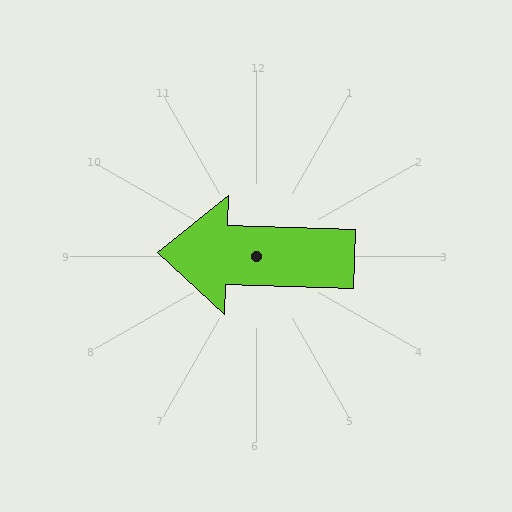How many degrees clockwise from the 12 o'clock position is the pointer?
Approximately 272 degrees.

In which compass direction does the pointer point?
West.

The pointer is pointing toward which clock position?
Roughly 9 o'clock.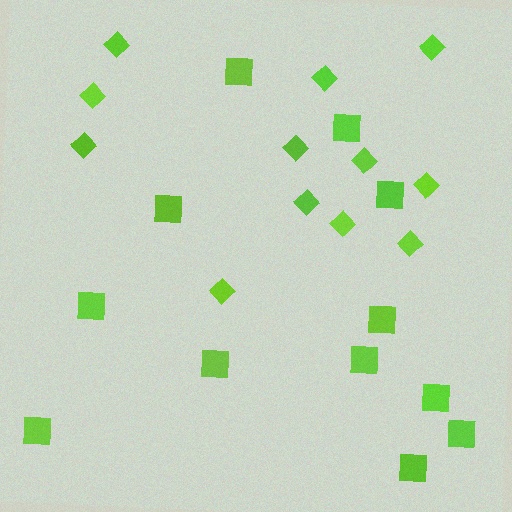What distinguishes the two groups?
There are 2 groups: one group of squares (12) and one group of diamonds (12).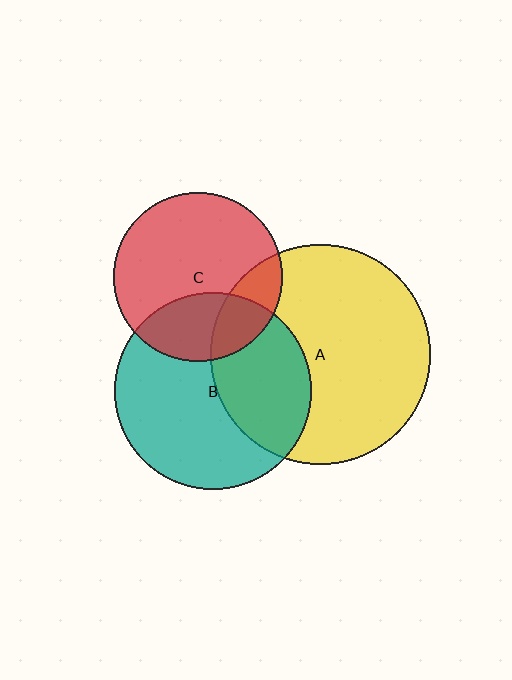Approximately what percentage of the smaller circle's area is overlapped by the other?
Approximately 20%.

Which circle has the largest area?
Circle A (yellow).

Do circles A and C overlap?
Yes.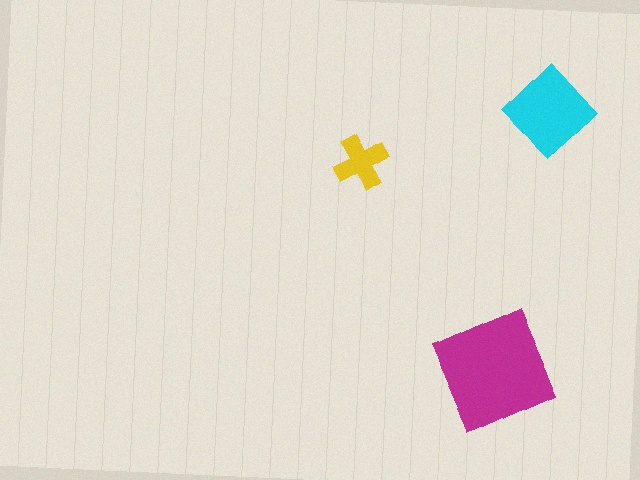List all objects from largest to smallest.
The magenta square, the cyan diamond, the yellow cross.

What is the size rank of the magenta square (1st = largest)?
1st.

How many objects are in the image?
There are 3 objects in the image.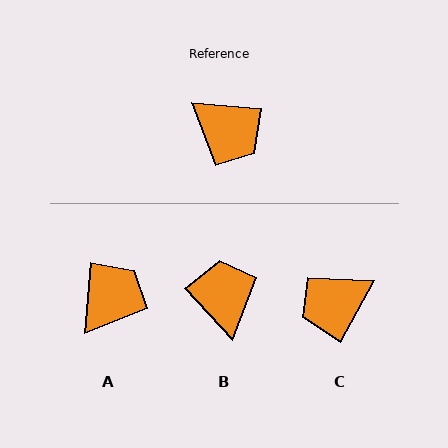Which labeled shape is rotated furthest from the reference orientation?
B, about 138 degrees away.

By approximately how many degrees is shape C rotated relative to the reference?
Approximately 114 degrees clockwise.